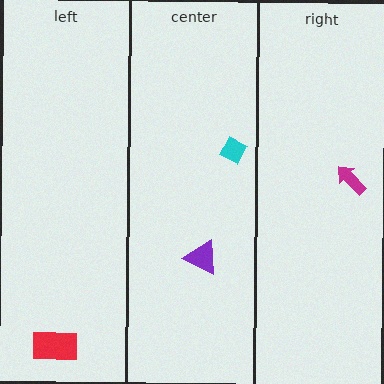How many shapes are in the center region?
2.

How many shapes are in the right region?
1.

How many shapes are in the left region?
1.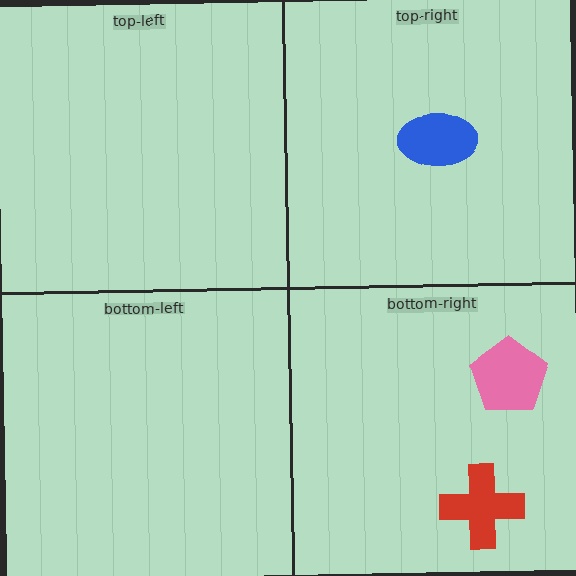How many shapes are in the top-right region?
1.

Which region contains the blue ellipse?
The top-right region.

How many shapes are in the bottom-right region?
2.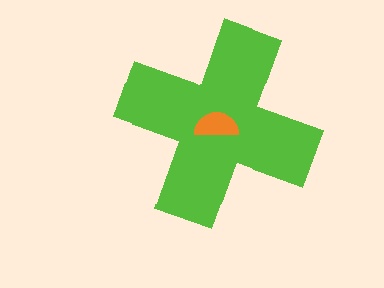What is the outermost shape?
The lime cross.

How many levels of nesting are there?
2.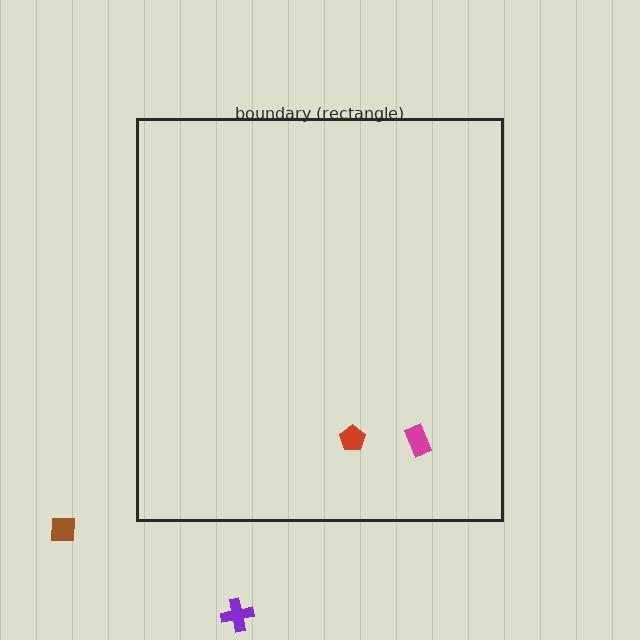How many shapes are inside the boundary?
2 inside, 2 outside.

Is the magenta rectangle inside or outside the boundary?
Inside.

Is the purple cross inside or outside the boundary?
Outside.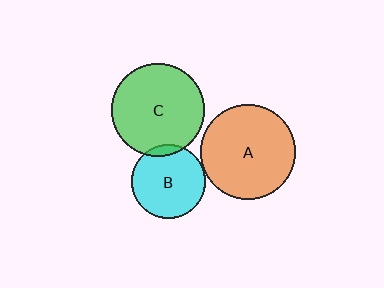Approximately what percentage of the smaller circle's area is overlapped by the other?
Approximately 5%.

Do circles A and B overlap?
Yes.